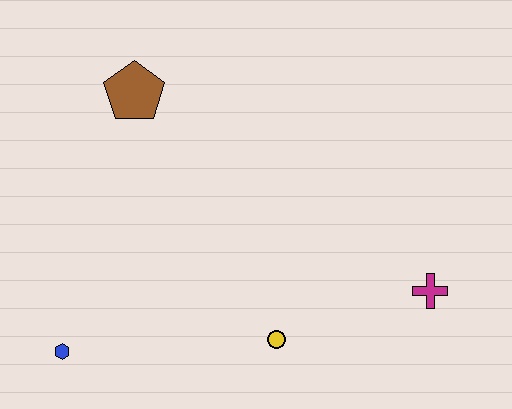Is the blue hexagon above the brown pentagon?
No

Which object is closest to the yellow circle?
The magenta cross is closest to the yellow circle.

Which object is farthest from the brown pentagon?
The magenta cross is farthest from the brown pentagon.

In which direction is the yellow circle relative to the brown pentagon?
The yellow circle is below the brown pentagon.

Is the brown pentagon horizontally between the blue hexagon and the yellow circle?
Yes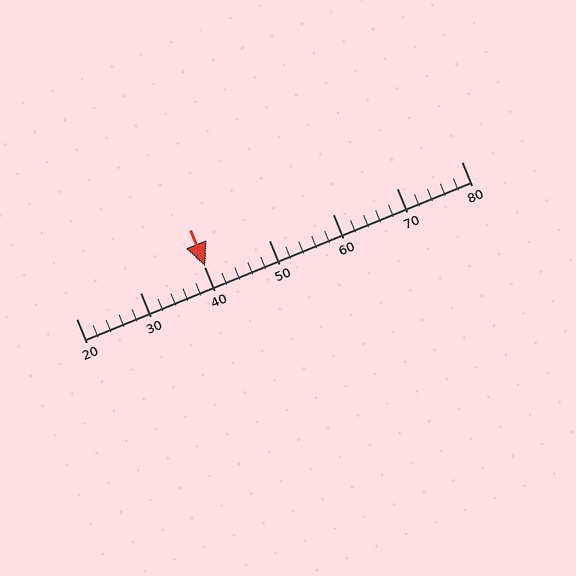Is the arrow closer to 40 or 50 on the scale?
The arrow is closer to 40.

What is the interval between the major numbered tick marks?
The major tick marks are spaced 10 units apart.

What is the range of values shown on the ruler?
The ruler shows values from 20 to 80.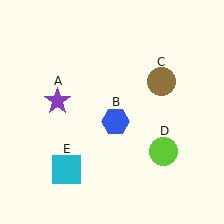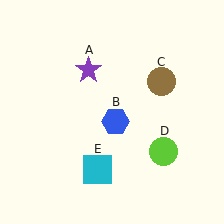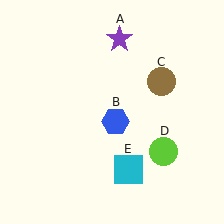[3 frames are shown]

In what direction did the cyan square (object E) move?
The cyan square (object E) moved right.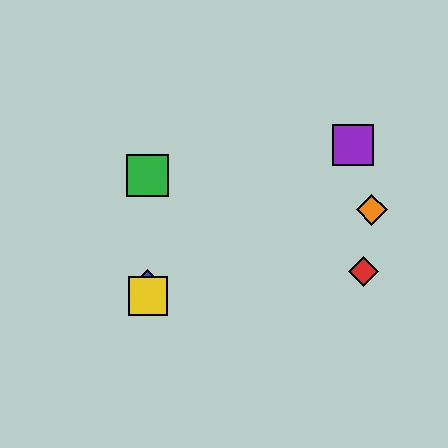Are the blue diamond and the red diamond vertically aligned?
No, the blue diamond is at x≈148 and the red diamond is at x≈364.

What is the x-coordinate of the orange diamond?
The orange diamond is at x≈372.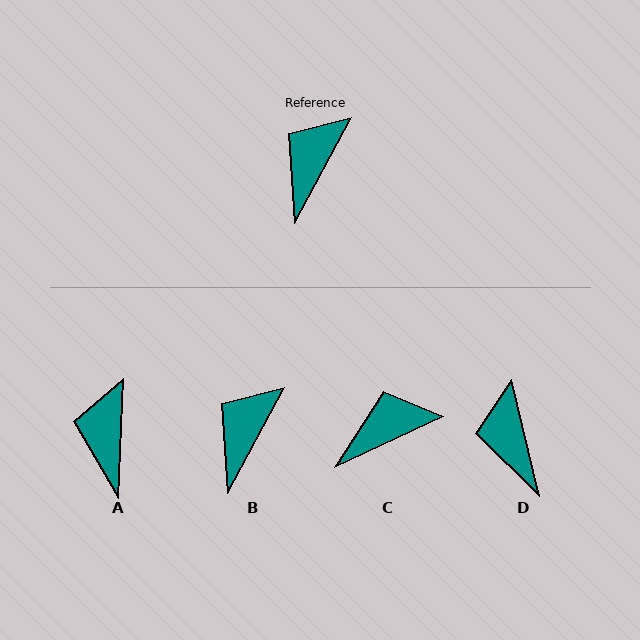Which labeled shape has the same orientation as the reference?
B.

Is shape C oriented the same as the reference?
No, it is off by about 37 degrees.